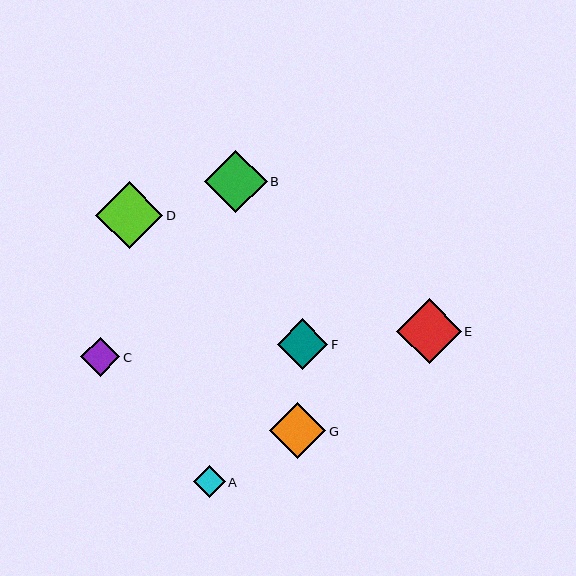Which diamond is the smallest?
Diamond A is the smallest with a size of approximately 32 pixels.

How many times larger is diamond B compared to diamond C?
Diamond B is approximately 1.6 times the size of diamond C.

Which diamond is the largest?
Diamond D is the largest with a size of approximately 68 pixels.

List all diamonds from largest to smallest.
From largest to smallest: D, E, B, G, F, C, A.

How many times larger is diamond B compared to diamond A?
Diamond B is approximately 2.0 times the size of diamond A.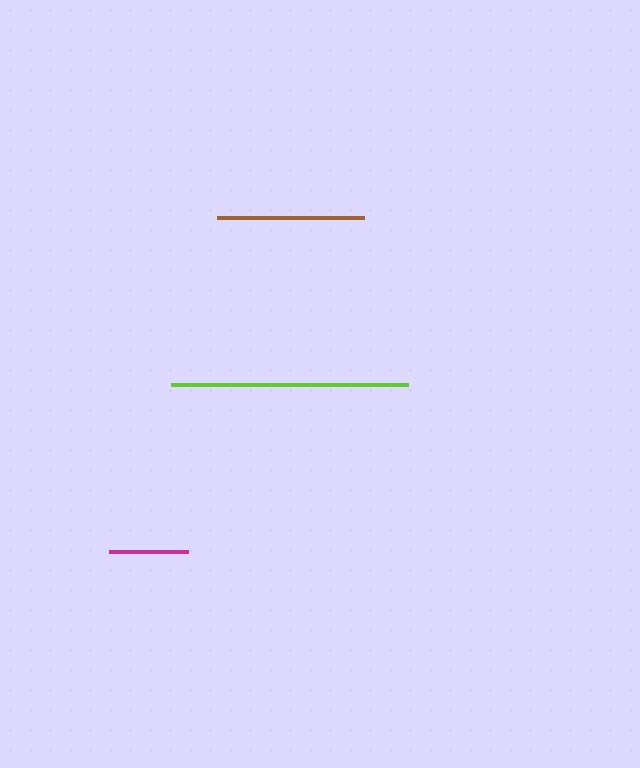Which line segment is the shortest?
The magenta line is the shortest at approximately 80 pixels.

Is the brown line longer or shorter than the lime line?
The lime line is longer than the brown line.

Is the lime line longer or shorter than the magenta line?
The lime line is longer than the magenta line.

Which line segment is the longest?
The lime line is the longest at approximately 237 pixels.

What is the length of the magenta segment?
The magenta segment is approximately 80 pixels long.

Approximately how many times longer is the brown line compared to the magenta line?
The brown line is approximately 1.8 times the length of the magenta line.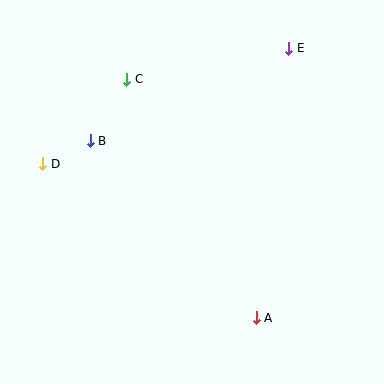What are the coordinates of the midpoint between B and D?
The midpoint between B and D is at (67, 152).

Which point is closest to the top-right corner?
Point E is closest to the top-right corner.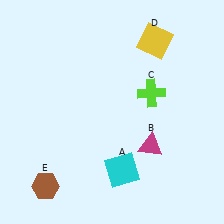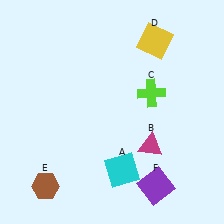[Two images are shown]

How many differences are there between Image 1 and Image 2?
There is 1 difference between the two images.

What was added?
A purple square (F) was added in Image 2.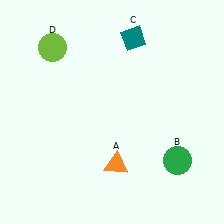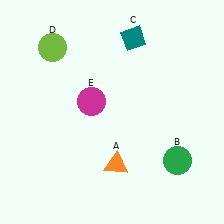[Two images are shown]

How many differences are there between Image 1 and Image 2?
There is 1 difference between the two images.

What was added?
A magenta circle (E) was added in Image 2.